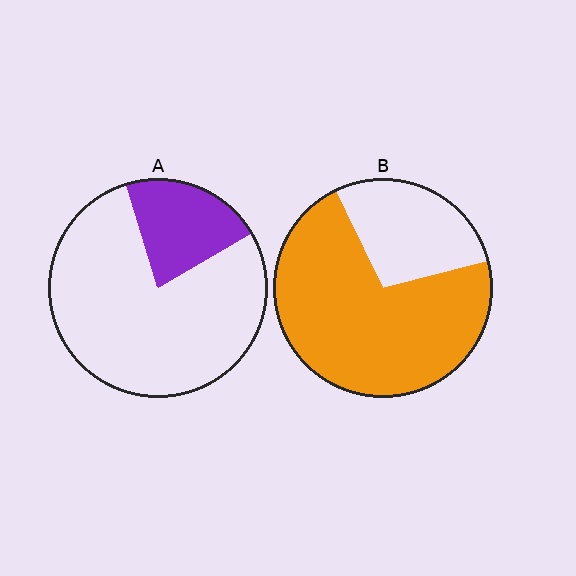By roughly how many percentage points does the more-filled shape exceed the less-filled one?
By roughly 50 percentage points (B over A).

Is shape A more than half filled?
No.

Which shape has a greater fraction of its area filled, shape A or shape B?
Shape B.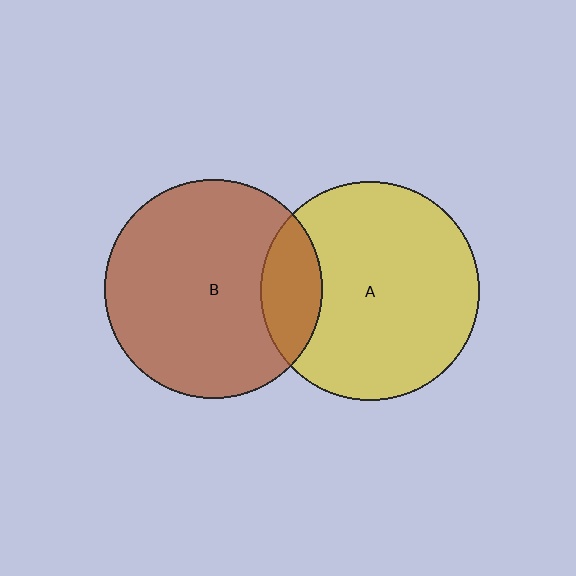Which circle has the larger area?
Circle A (yellow).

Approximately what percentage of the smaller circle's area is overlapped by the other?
Approximately 15%.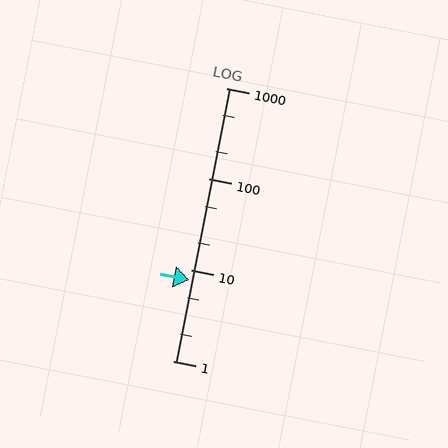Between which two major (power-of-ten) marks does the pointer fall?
The pointer is between 1 and 10.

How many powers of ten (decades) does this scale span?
The scale spans 3 decades, from 1 to 1000.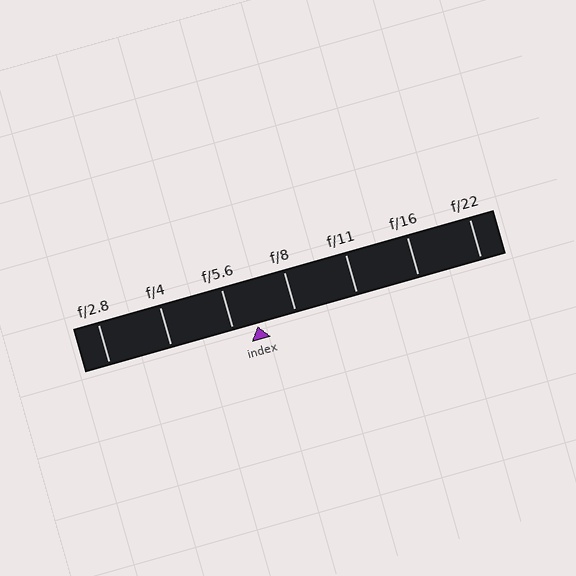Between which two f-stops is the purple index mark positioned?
The index mark is between f/5.6 and f/8.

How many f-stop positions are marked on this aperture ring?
There are 7 f-stop positions marked.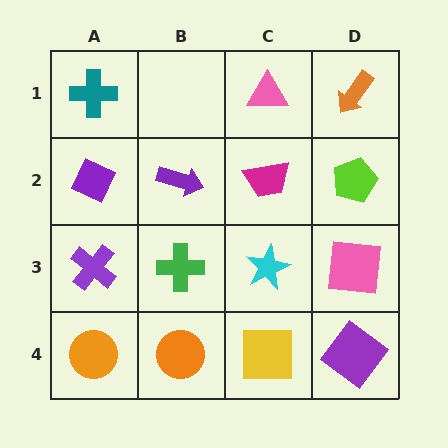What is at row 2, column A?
A purple diamond.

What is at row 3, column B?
A green cross.